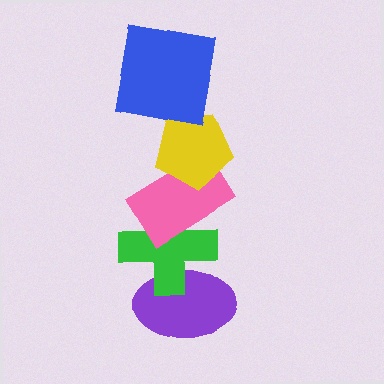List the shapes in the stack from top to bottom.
From top to bottom: the blue square, the yellow pentagon, the pink rectangle, the green cross, the purple ellipse.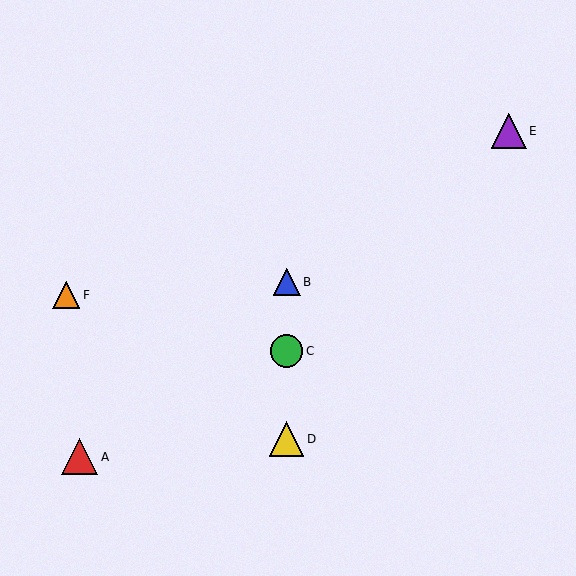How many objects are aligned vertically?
3 objects (B, C, D) are aligned vertically.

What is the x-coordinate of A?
Object A is at x≈80.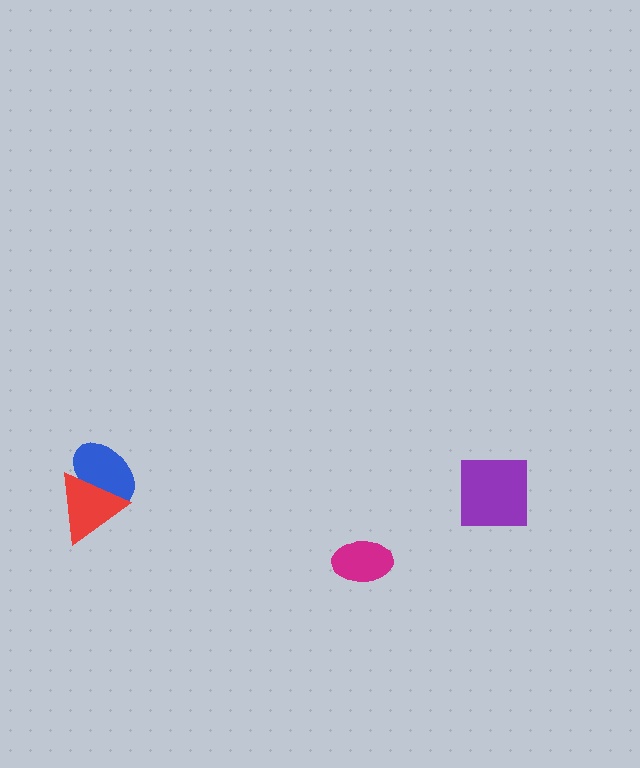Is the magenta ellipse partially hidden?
No, no other shape covers it.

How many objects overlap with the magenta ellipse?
0 objects overlap with the magenta ellipse.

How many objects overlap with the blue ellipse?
1 object overlaps with the blue ellipse.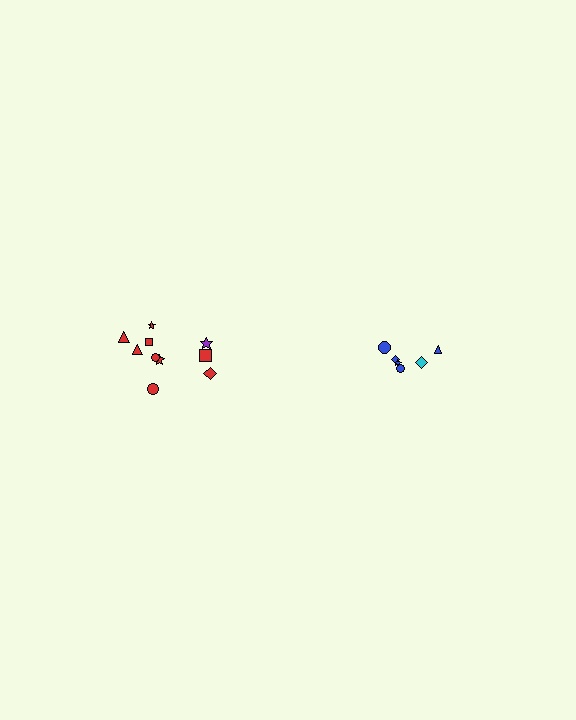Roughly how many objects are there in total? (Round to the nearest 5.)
Roughly 15 objects in total.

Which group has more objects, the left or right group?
The left group.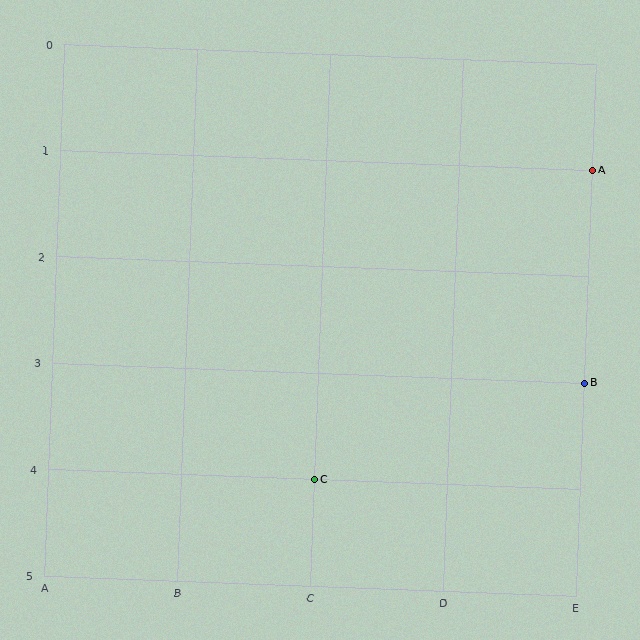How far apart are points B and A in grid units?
Points B and A are 2 rows apart.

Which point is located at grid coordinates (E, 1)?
Point A is at (E, 1).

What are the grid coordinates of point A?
Point A is at grid coordinates (E, 1).